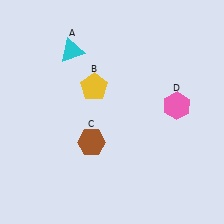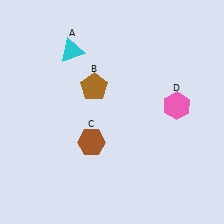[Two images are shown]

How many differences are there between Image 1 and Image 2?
There is 1 difference between the two images.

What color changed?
The pentagon (B) changed from yellow in Image 1 to brown in Image 2.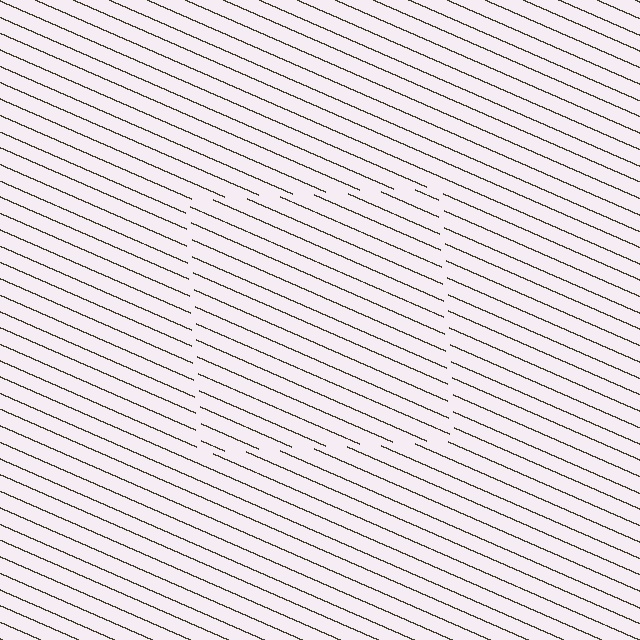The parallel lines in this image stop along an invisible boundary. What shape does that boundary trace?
An illusory square. The interior of the shape contains the same grating, shifted by half a period — the contour is defined by the phase discontinuity where line-ends from the inner and outer gratings abut.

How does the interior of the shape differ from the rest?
The interior of the shape contains the same grating, shifted by half a period — the contour is defined by the phase discontinuity where line-ends from the inner and outer gratings abut.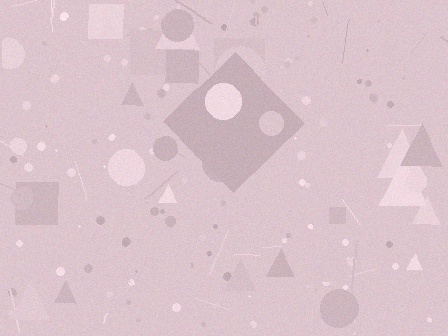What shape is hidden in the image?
A diamond is hidden in the image.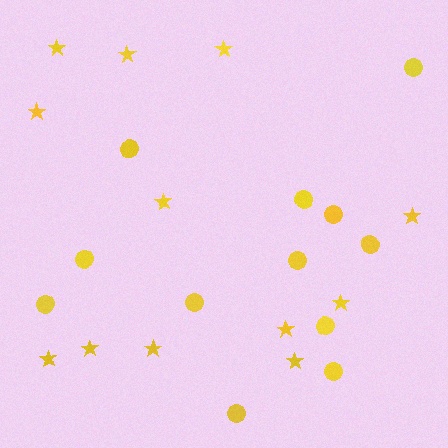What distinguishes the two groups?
There are 2 groups: one group of stars (12) and one group of circles (12).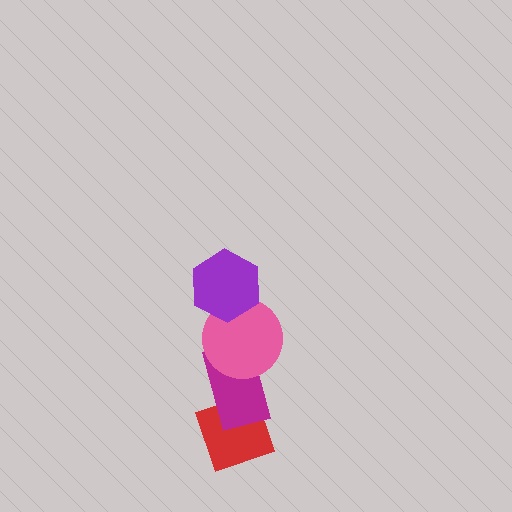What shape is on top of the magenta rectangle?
The pink circle is on top of the magenta rectangle.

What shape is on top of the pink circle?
The purple hexagon is on top of the pink circle.